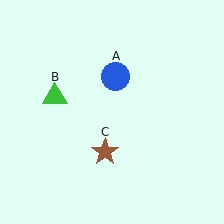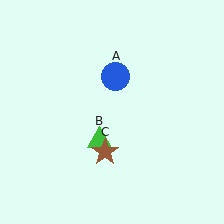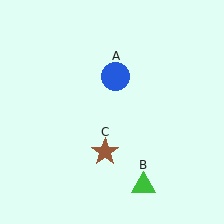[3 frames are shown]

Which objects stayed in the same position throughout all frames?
Blue circle (object A) and brown star (object C) remained stationary.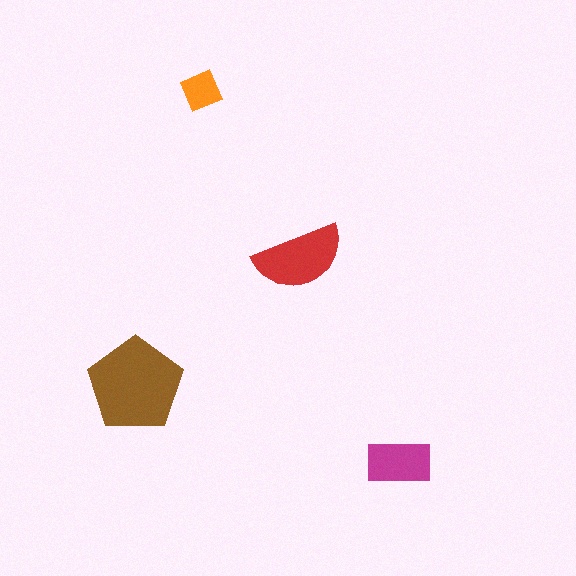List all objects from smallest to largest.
The orange diamond, the magenta rectangle, the red semicircle, the brown pentagon.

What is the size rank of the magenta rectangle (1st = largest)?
3rd.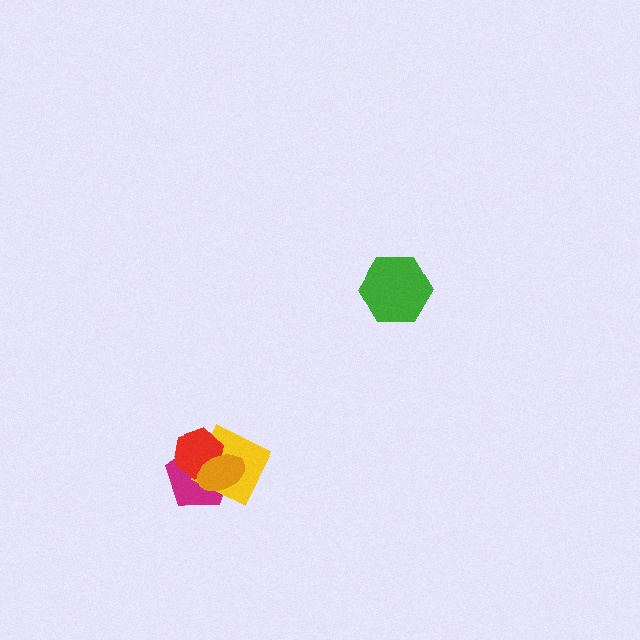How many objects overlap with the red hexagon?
3 objects overlap with the red hexagon.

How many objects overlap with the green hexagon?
0 objects overlap with the green hexagon.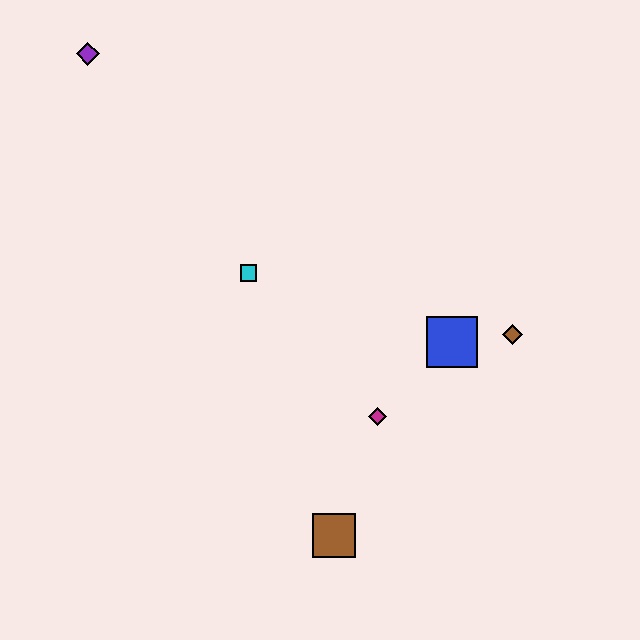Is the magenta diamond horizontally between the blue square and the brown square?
Yes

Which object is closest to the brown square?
The magenta diamond is closest to the brown square.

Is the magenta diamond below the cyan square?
Yes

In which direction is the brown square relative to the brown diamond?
The brown square is below the brown diamond.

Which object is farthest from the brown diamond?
The purple diamond is farthest from the brown diamond.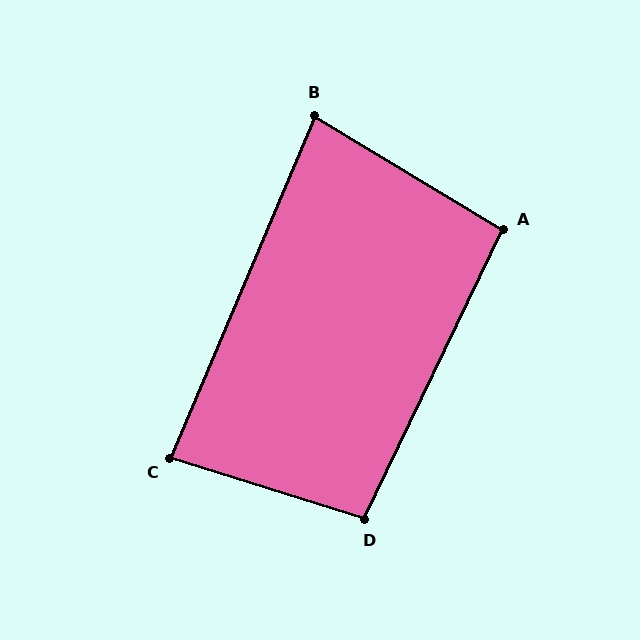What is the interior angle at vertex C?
Approximately 84 degrees (acute).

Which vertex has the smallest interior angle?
B, at approximately 82 degrees.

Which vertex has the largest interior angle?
D, at approximately 98 degrees.